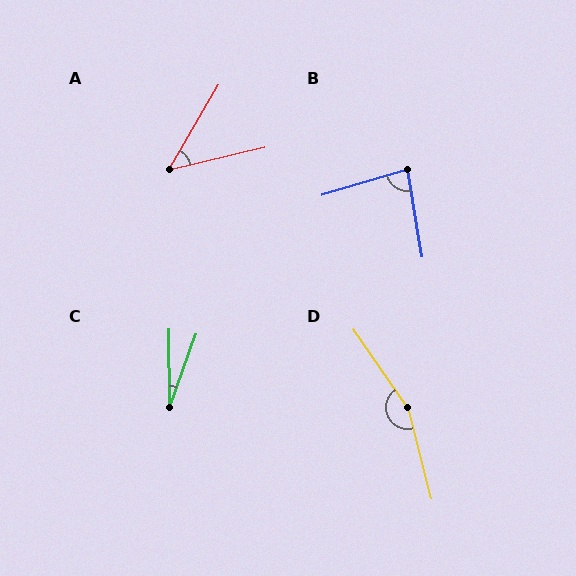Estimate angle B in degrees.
Approximately 82 degrees.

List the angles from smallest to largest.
C (20°), A (47°), B (82°), D (160°).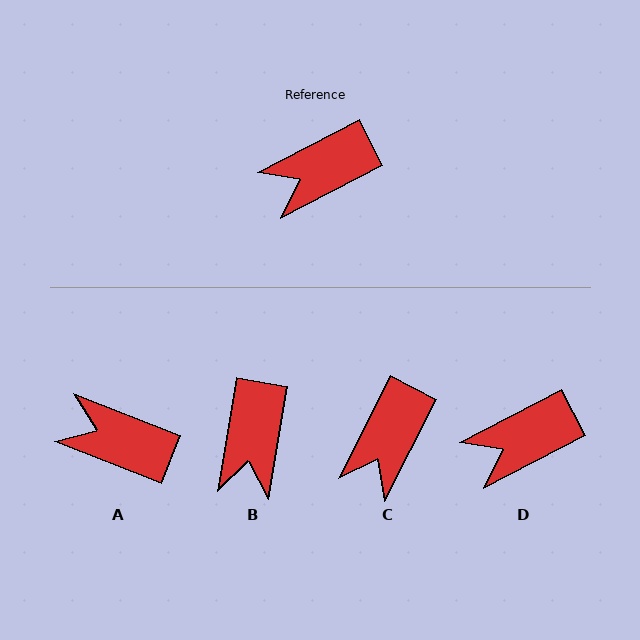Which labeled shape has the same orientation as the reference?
D.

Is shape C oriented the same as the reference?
No, it is off by about 36 degrees.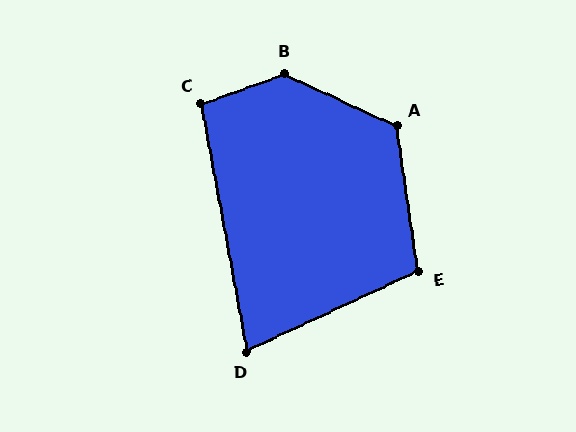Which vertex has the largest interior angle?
B, at approximately 136 degrees.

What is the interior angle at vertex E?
Approximately 107 degrees (obtuse).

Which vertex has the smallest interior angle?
D, at approximately 76 degrees.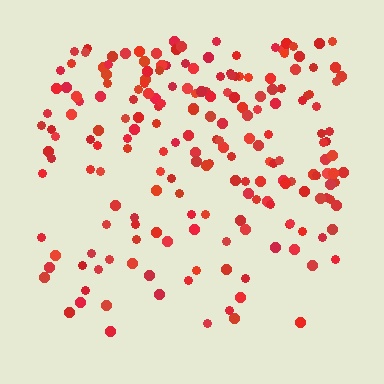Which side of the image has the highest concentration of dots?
The top.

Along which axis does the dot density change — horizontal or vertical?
Vertical.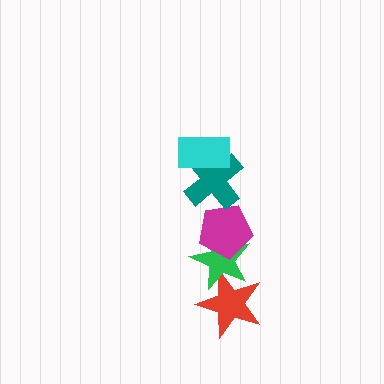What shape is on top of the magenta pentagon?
The teal cross is on top of the magenta pentagon.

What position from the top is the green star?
The green star is 4th from the top.